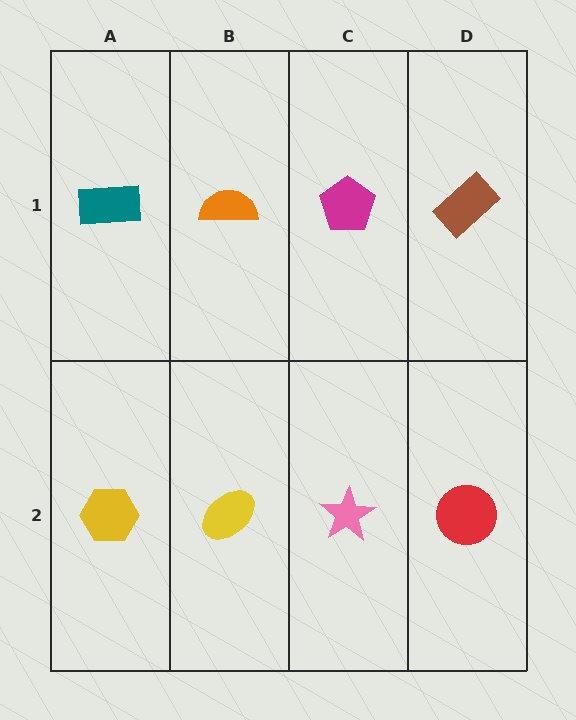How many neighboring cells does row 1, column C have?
3.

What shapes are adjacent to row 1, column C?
A pink star (row 2, column C), an orange semicircle (row 1, column B), a brown rectangle (row 1, column D).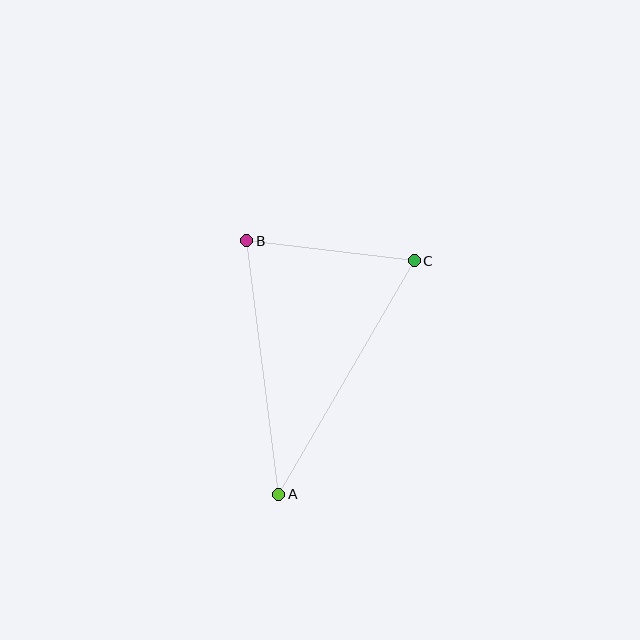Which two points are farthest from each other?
Points A and C are farthest from each other.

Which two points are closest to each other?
Points B and C are closest to each other.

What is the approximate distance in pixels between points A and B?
The distance between A and B is approximately 255 pixels.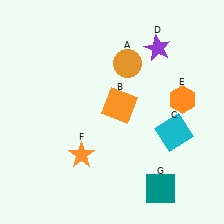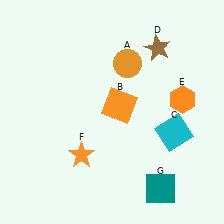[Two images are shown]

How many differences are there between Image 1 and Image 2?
There is 1 difference between the two images.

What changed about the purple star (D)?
In Image 1, D is purple. In Image 2, it changed to brown.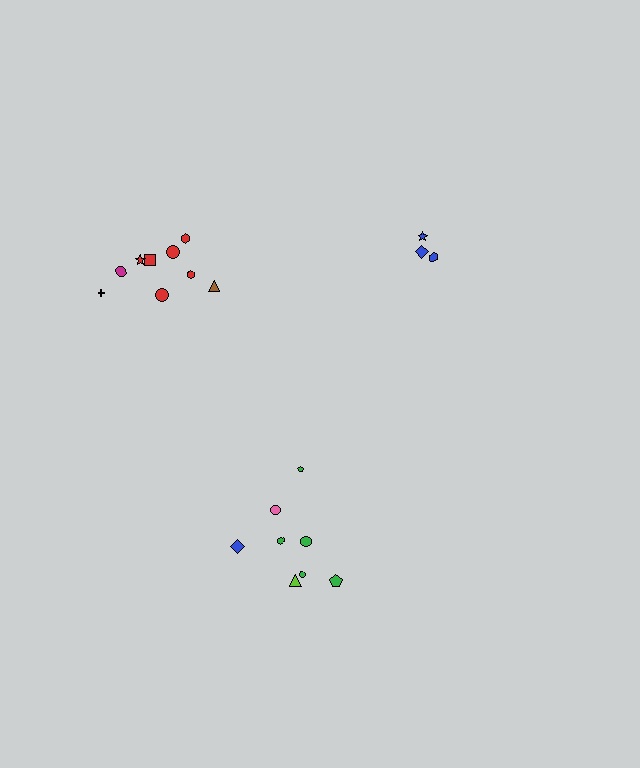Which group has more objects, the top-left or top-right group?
The top-left group.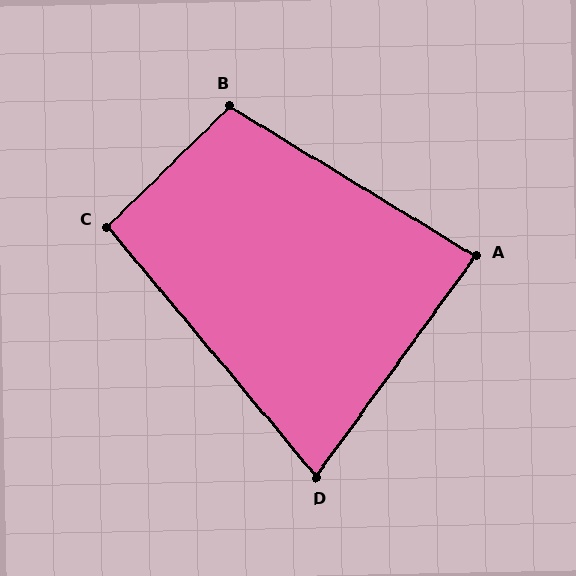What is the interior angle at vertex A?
Approximately 85 degrees (approximately right).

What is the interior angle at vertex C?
Approximately 95 degrees (approximately right).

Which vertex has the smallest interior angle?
D, at approximately 76 degrees.